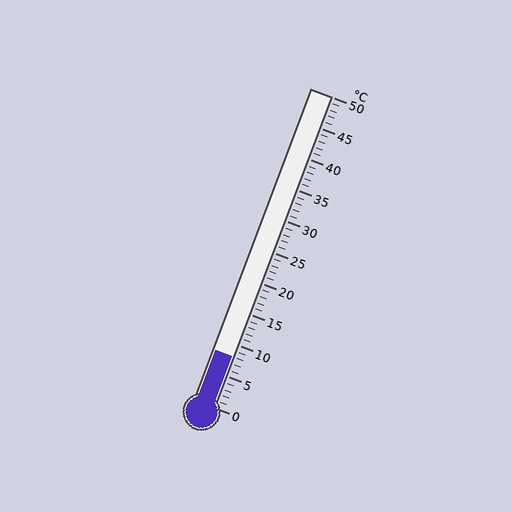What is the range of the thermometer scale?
The thermometer scale ranges from 0°C to 50°C.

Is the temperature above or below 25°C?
The temperature is below 25°C.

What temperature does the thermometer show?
The thermometer shows approximately 8°C.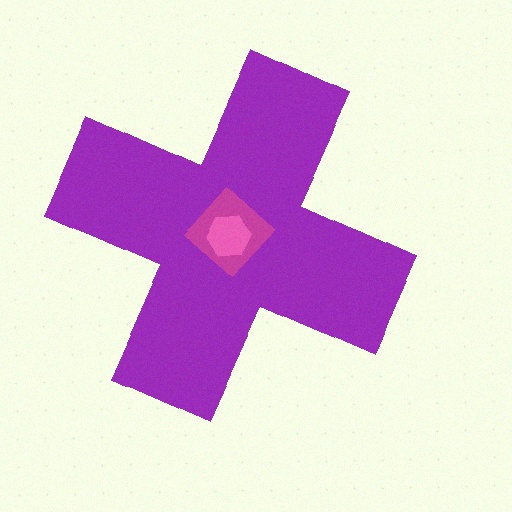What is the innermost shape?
The pink hexagon.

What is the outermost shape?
The purple cross.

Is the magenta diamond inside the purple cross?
Yes.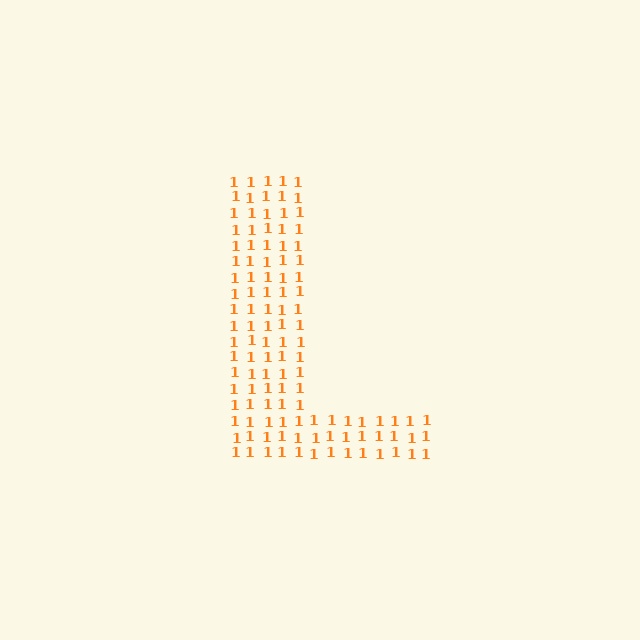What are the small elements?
The small elements are digit 1's.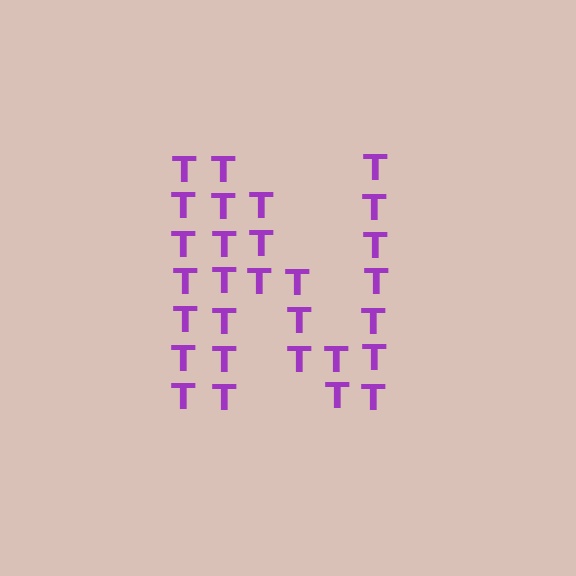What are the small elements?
The small elements are letter T's.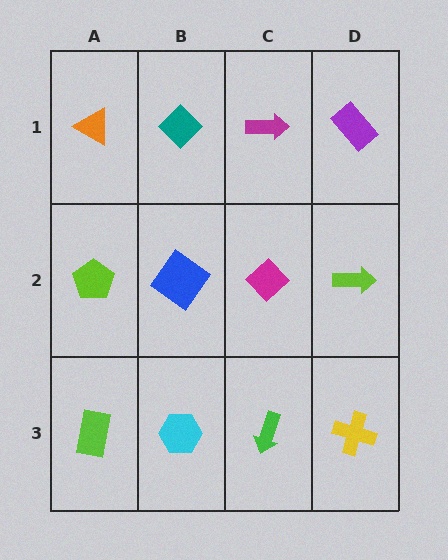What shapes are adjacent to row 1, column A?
A lime pentagon (row 2, column A), a teal diamond (row 1, column B).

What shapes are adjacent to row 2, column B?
A teal diamond (row 1, column B), a cyan hexagon (row 3, column B), a lime pentagon (row 2, column A), a magenta diamond (row 2, column C).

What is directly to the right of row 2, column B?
A magenta diamond.